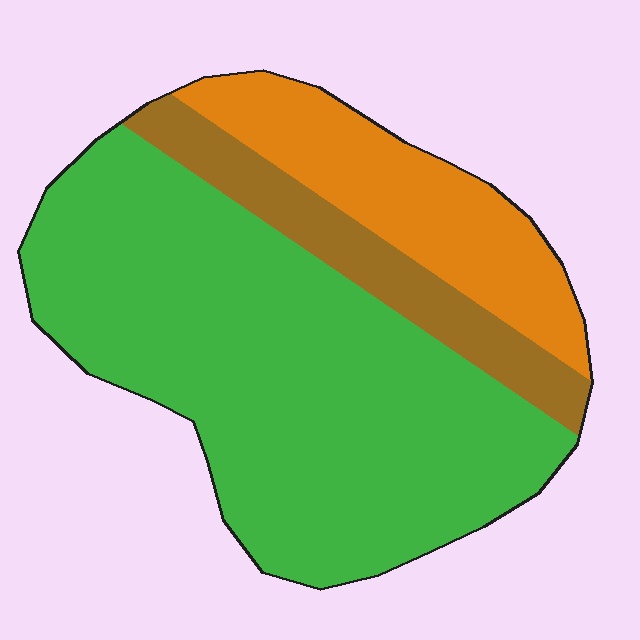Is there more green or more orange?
Green.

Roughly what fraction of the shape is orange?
Orange covers about 20% of the shape.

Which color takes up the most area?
Green, at roughly 65%.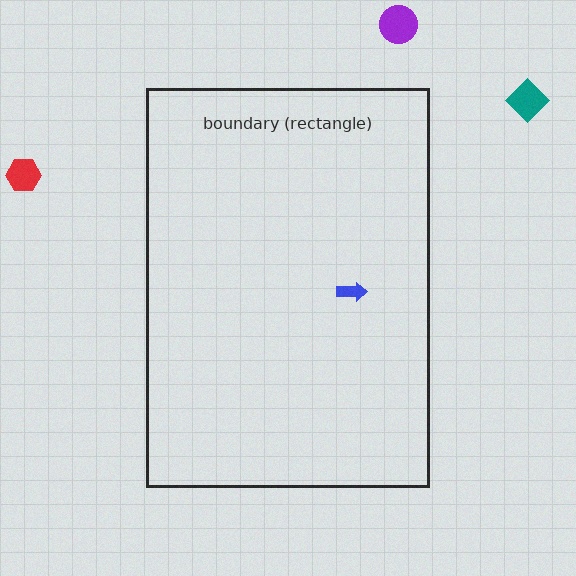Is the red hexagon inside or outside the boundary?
Outside.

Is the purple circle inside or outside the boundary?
Outside.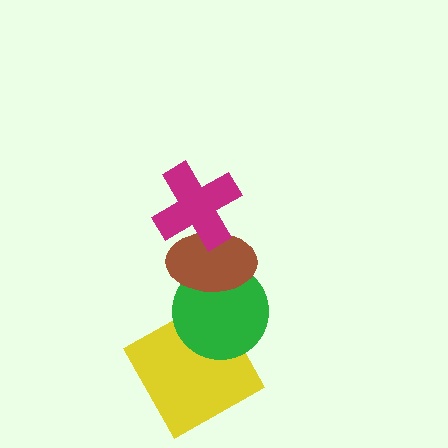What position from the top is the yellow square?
The yellow square is 4th from the top.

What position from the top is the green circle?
The green circle is 3rd from the top.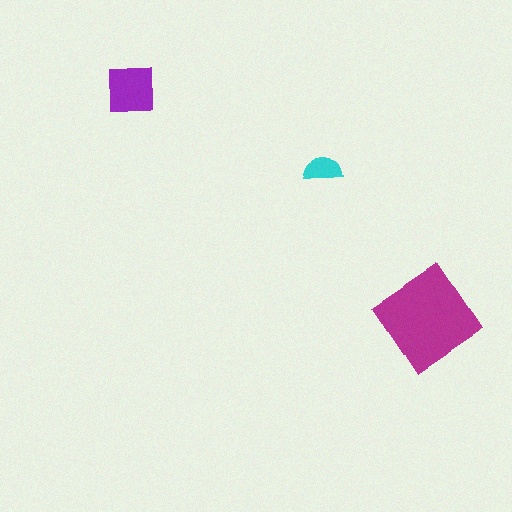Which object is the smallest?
The cyan semicircle.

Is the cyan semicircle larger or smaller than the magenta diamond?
Smaller.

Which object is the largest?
The magenta diamond.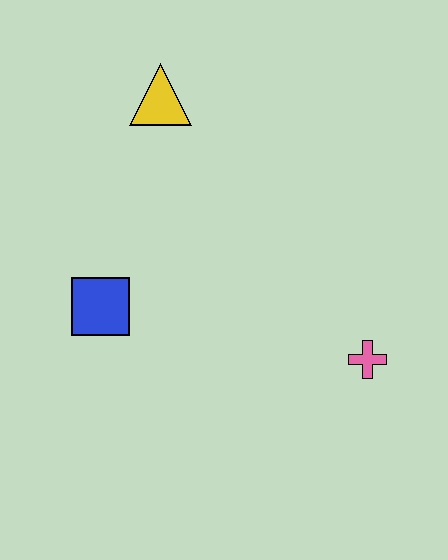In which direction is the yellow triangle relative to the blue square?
The yellow triangle is above the blue square.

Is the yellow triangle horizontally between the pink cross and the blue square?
Yes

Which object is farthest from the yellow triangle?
The pink cross is farthest from the yellow triangle.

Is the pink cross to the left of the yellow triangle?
No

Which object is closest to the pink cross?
The blue square is closest to the pink cross.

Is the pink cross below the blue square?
Yes